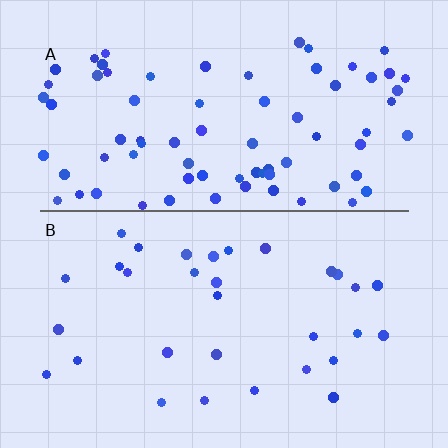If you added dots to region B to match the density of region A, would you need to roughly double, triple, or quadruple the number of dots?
Approximately double.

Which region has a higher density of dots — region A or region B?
A (the top).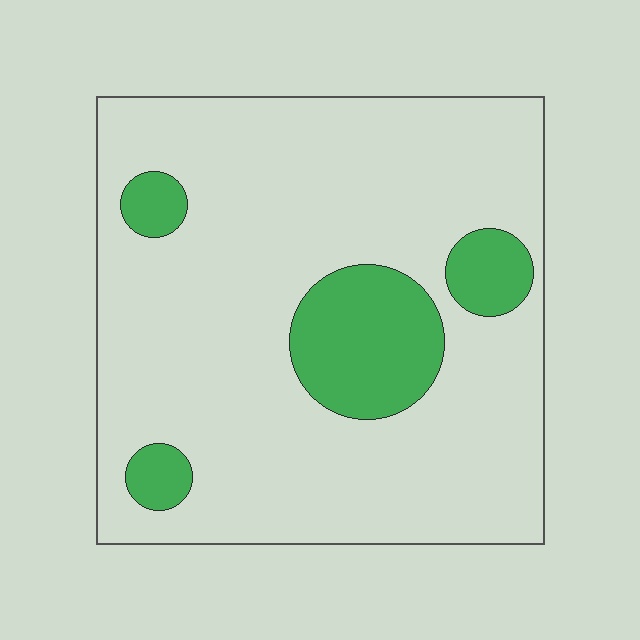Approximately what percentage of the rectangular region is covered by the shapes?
Approximately 15%.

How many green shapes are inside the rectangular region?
4.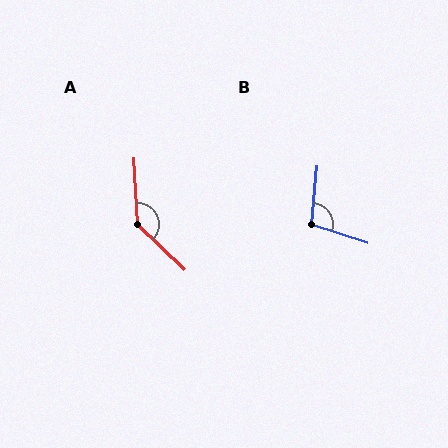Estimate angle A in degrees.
Approximately 137 degrees.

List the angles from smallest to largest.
B (103°), A (137°).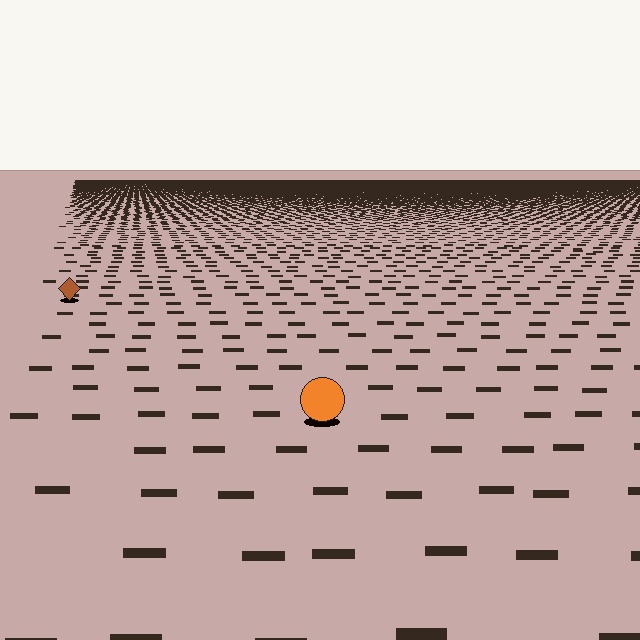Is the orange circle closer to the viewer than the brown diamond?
Yes. The orange circle is closer — you can tell from the texture gradient: the ground texture is coarser near it.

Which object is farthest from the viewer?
The brown diamond is farthest from the viewer. It appears smaller and the ground texture around it is denser.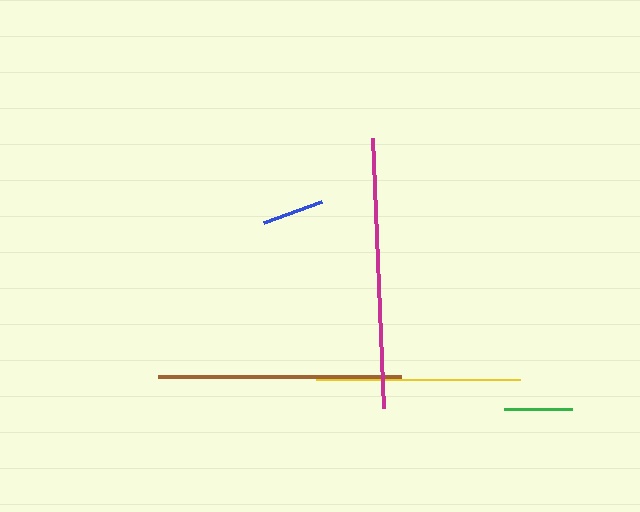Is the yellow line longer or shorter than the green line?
The yellow line is longer than the green line.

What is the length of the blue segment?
The blue segment is approximately 62 pixels long.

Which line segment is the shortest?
The blue line is the shortest at approximately 62 pixels.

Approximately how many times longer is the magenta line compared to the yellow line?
The magenta line is approximately 1.3 times the length of the yellow line.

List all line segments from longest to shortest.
From longest to shortest: magenta, brown, yellow, green, blue.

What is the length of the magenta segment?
The magenta segment is approximately 270 pixels long.